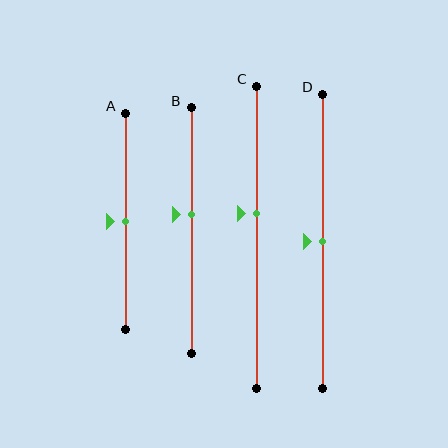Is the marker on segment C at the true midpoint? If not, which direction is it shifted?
No, the marker on segment C is shifted upward by about 8% of the segment length.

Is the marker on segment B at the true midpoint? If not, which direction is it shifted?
No, the marker on segment B is shifted upward by about 7% of the segment length.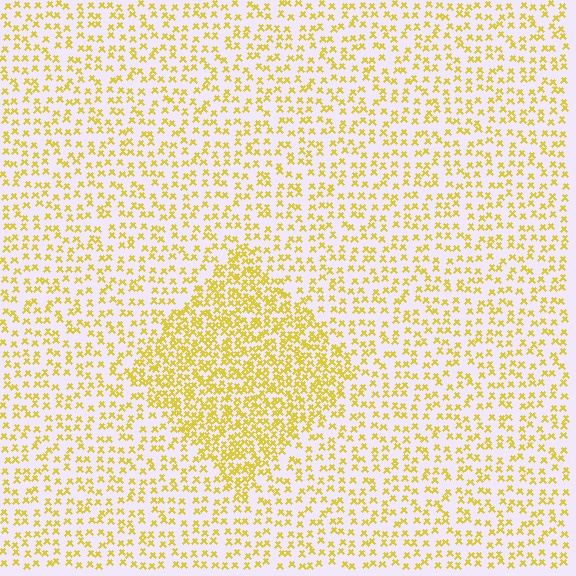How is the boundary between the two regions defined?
The boundary is defined by a change in element density (approximately 2.1x ratio). All elements are the same color, size, and shape.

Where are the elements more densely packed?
The elements are more densely packed inside the diamond boundary.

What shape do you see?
I see a diamond.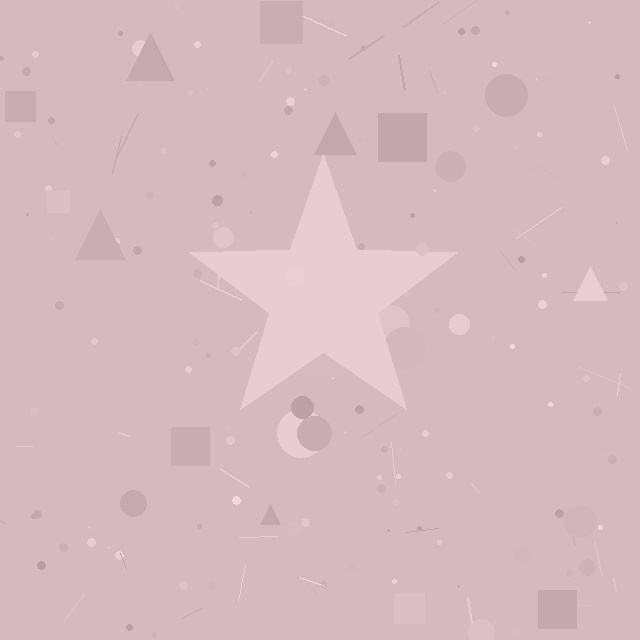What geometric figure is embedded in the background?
A star is embedded in the background.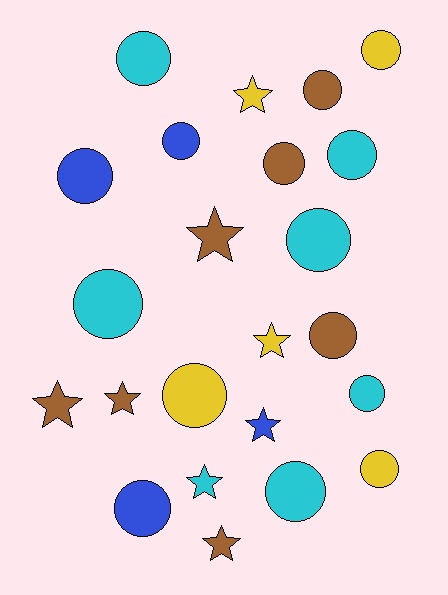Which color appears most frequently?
Cyan, with 7 objects.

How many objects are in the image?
There are 23 objects.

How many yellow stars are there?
There are 2 yellow stars.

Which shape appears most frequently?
Circle, with 15 objects.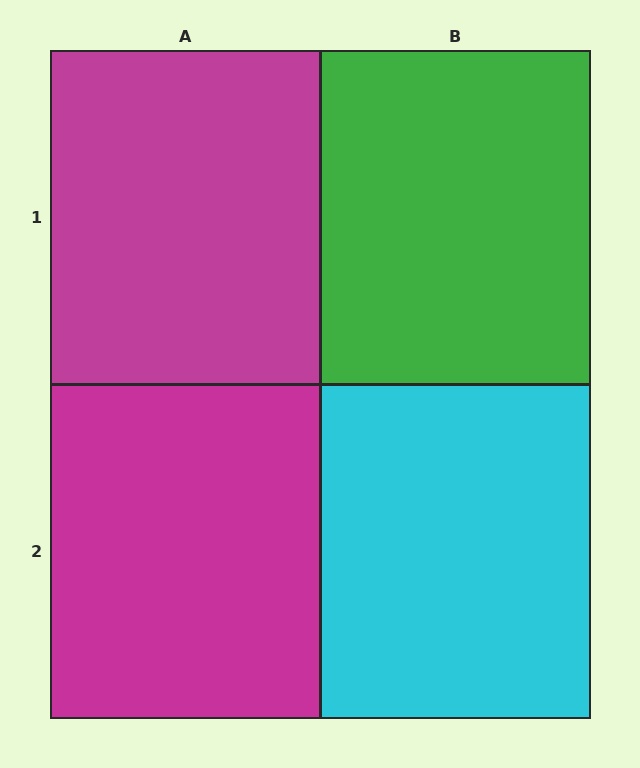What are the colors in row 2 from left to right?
Magenta, cyan.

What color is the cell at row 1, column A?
Magenta.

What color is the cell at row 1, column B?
Green.